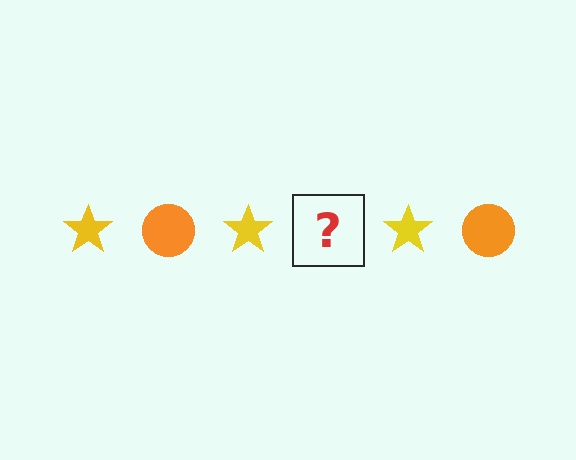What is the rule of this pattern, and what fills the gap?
The rule is that the pattern alternates between yellow star and orange circle. The gap should be filled with an orange circle.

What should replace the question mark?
The question mark should be replaced with an orange circle.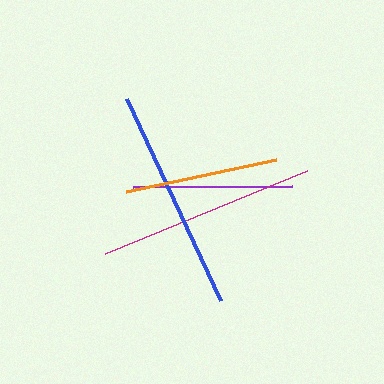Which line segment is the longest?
The blue line is the longest at approximately 223 pixels.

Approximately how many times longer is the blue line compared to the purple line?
The blue line is approximately 1.4 times the length of the purple line.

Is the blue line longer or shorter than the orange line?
The blue line is longer than the orange line.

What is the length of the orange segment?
The orange segment is approximately 154 pixels long.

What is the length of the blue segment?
The blue segment is approximately 223 pixels long.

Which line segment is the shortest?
The orange line is the shortest at approximately 154 pixels.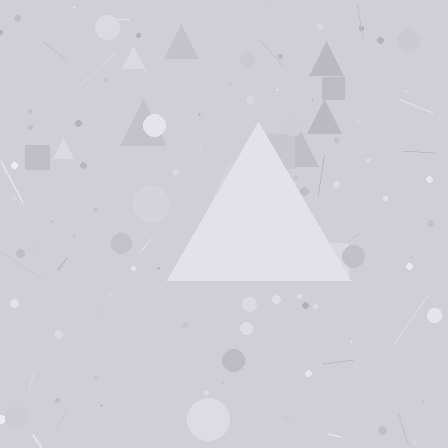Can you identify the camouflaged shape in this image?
The camouflaged shape is a triangle.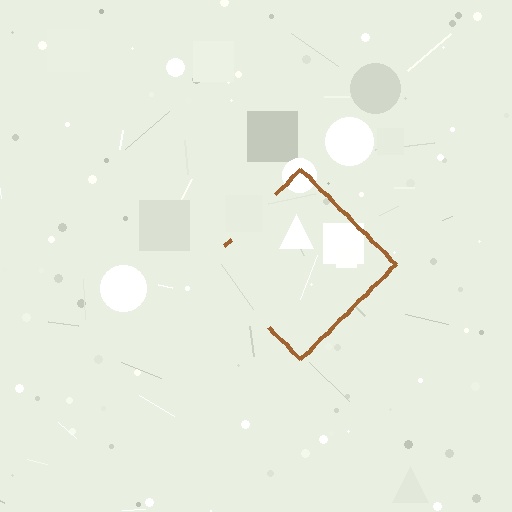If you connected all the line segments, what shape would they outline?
They would outline a diamond.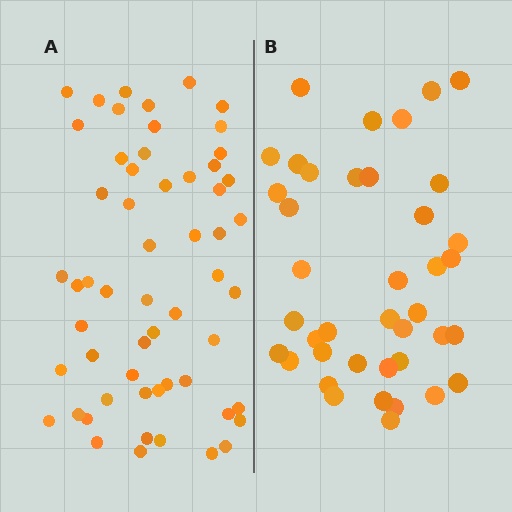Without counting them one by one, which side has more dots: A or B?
Region A (the left region) has more dots.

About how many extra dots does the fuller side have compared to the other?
Region A has approximately 15 more dots than region B.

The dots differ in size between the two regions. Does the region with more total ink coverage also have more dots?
No. Region B has more total ink coverage because its dots are larger, but region A actually contains more individual dots. Total area can be misleading — the number of items is what matters here.